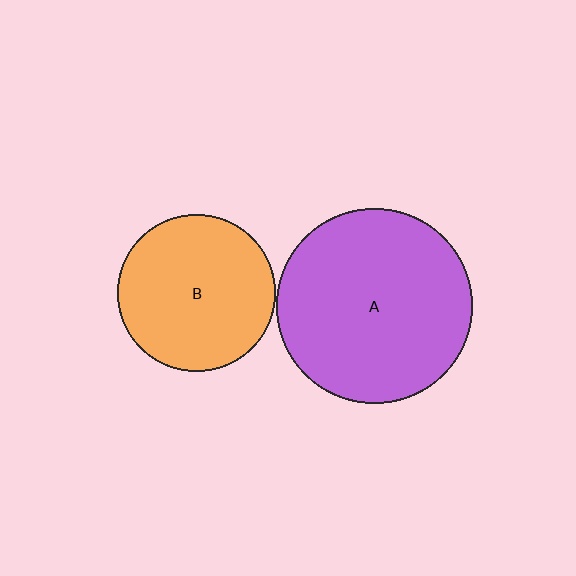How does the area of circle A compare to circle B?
Approximately 1.5 times.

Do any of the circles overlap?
No, none of the circles overlap.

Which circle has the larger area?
Circle A (purple).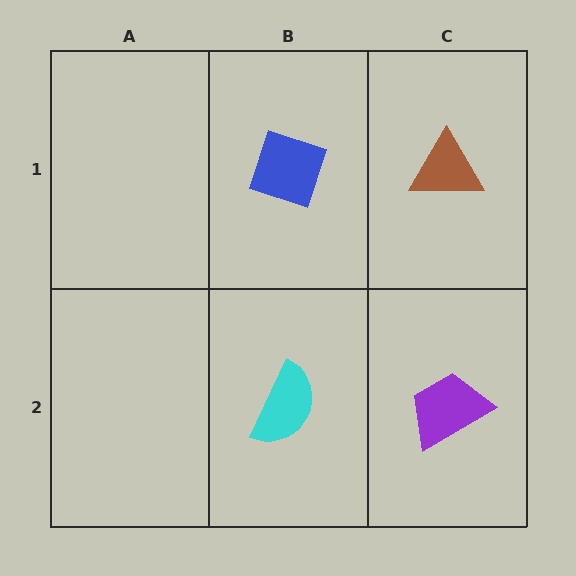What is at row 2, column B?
A cyan semicircle.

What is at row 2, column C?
A purple trapezoid.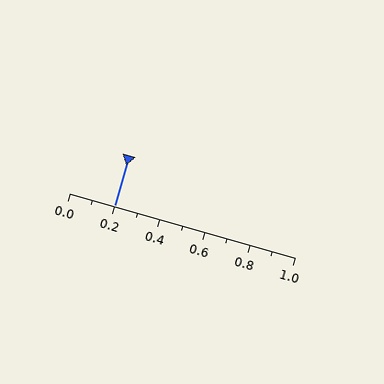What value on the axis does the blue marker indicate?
The marker indicates approximately 0.2.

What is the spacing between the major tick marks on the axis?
The major ticks are spaced 0.2 apart.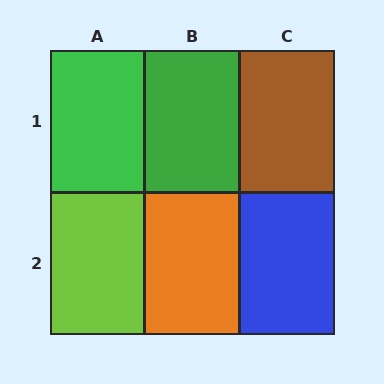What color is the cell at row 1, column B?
Green.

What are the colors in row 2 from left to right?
Lime, orange, blue.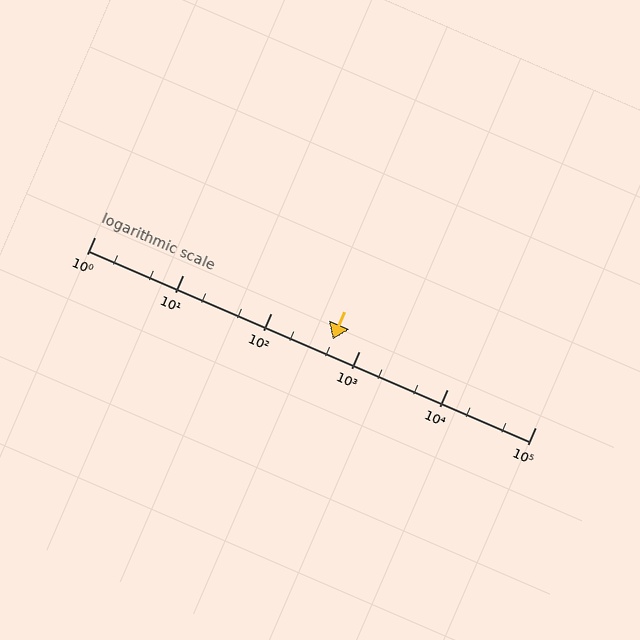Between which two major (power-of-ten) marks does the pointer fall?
The pointer is between 100 and 1000.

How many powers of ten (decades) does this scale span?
The scale spans 5 decades, from 1 to 100000.